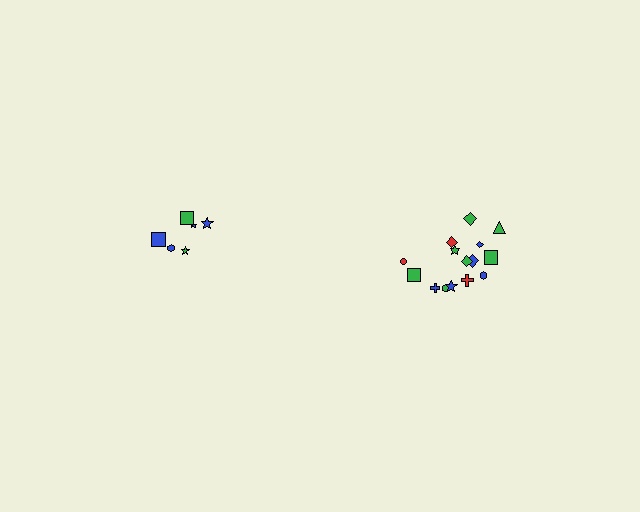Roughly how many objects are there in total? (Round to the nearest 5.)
Roughly 20 objects in total.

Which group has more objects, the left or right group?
The right group.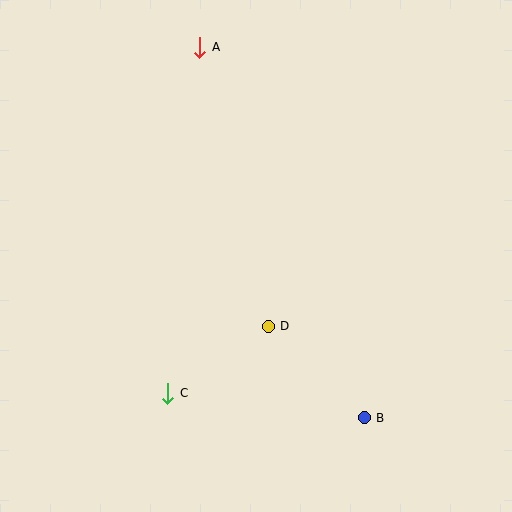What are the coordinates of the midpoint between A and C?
The midpoint between A and C is at (184, 220).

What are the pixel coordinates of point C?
Point C is at (168, 393).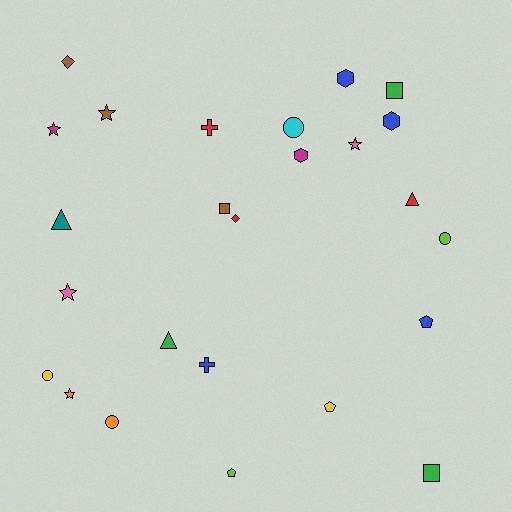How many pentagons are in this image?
There are 3 pentagons.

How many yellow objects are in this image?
There are 2 yellow objects.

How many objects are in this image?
There are 25 objects.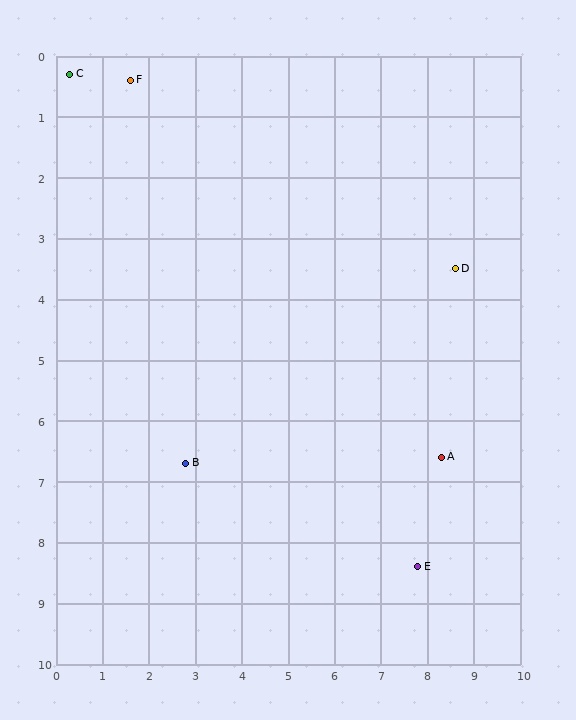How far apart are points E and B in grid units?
Points E and B are about 5.3 grid units apart.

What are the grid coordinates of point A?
Point A is at approximately (8.3, 6.6).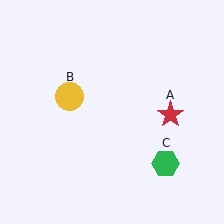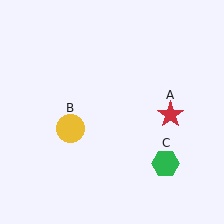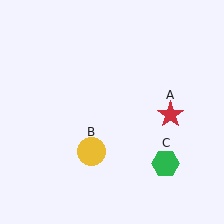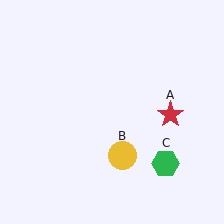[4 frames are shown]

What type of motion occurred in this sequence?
The yellow circle (object B) rotated counterclockwise around the center of the scene.